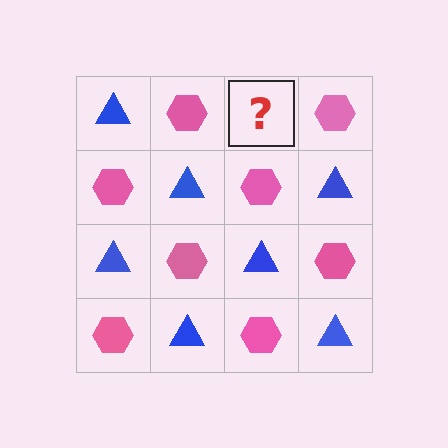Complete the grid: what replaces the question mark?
The question mark should be replaced with a blue triangle.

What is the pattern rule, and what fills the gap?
The rule is that it alternates blue triangle and pink hexagon in a checkerboard pattern. The gap should be filled with a blue triangle.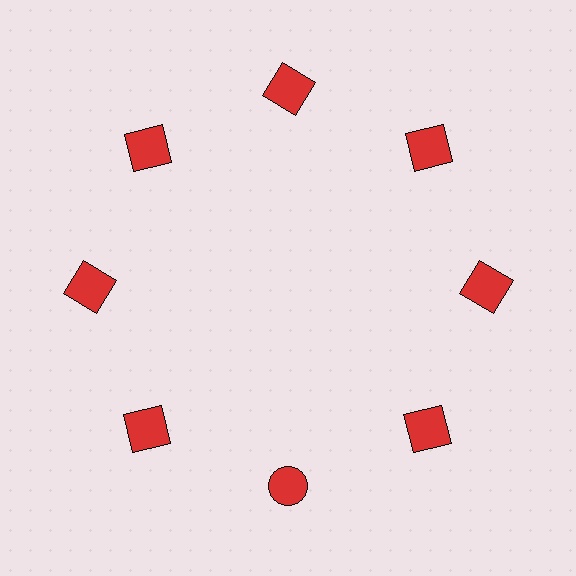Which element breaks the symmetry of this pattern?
The red circle at roughly the 6 o'clock position breaks the symmetry. All other shapes are red squares.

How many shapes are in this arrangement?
There are 8 shapes arranged in a ring pattern.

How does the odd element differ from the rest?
It has a different shape: circle instead of square.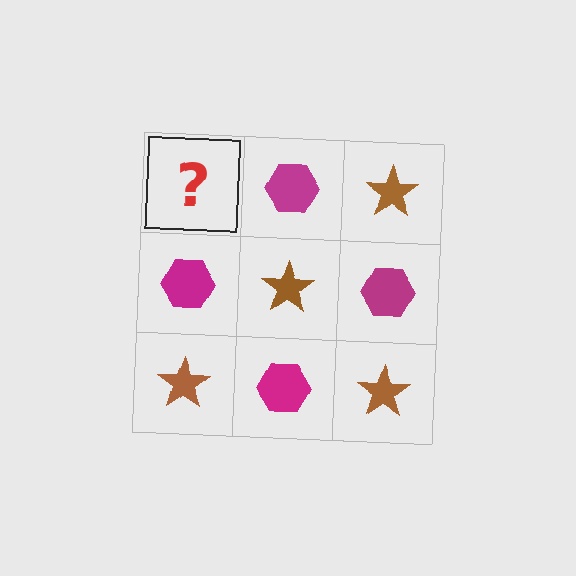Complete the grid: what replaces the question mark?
The question mark should be replaced with a brown star.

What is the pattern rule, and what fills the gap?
The rule is that it alternates brown star and magenta hexagon in a checkerboard pattern. The gap should be filled with a brown star.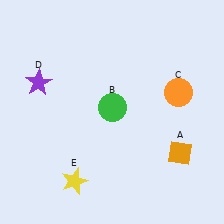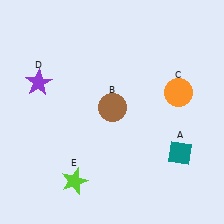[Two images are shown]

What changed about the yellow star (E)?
In Image 1, E is yellow. In Image 2, it changed to lime.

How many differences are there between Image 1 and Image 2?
There are 3 differences between the two images.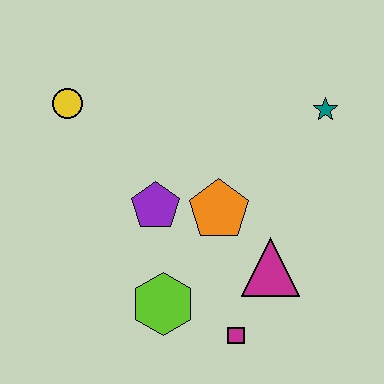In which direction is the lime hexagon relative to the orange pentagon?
The lime hexagon is below the orange pentagon.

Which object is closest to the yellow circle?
The purple pentagon is closest to the yellow circle.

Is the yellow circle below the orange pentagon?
No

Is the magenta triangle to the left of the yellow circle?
No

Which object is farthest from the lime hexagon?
The teal star is farthest from the lime hexagon.